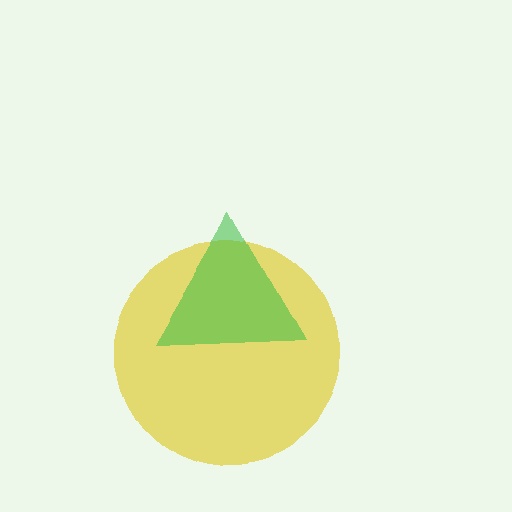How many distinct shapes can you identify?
There are 2 distinct shapes: a yellow circle, a green triangle.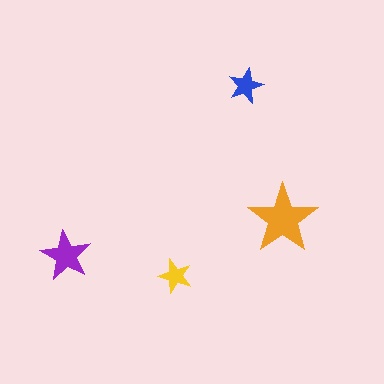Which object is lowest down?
The yellow star is bottommost.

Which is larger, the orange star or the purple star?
The orange one.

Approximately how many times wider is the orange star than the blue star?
About 2 times wider.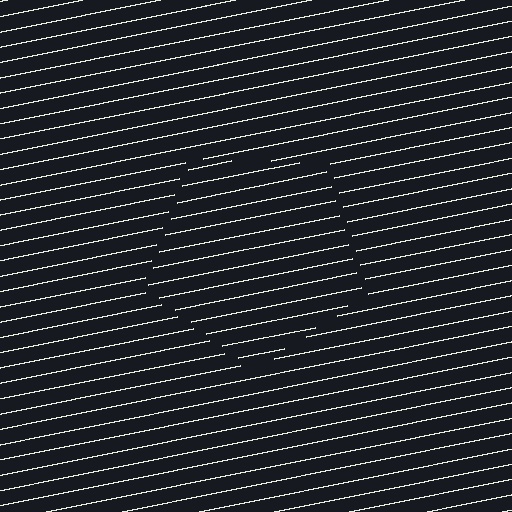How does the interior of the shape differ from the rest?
The interior of the shape contains the same grating, shifted by half a period — the contour is defined by the phase discontinuity where line-ends from the inner and outer gratings abut.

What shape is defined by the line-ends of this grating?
An illusory pentagon. The interior of the shape contains the same grating, shifted by half a period — the contour is defined by the phase discontinuity where line-ends from the inner and outer gratings abut.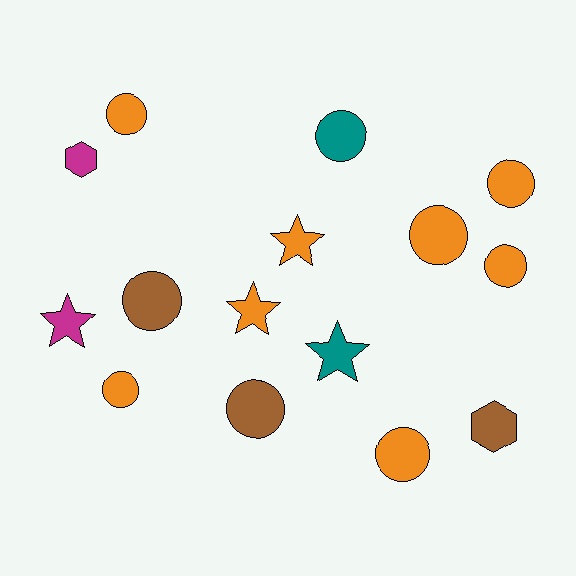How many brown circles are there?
There are 2 brown circles.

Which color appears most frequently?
Orange, with 8 objects.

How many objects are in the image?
There are 15 objects.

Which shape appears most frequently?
Circle, with 9 objects.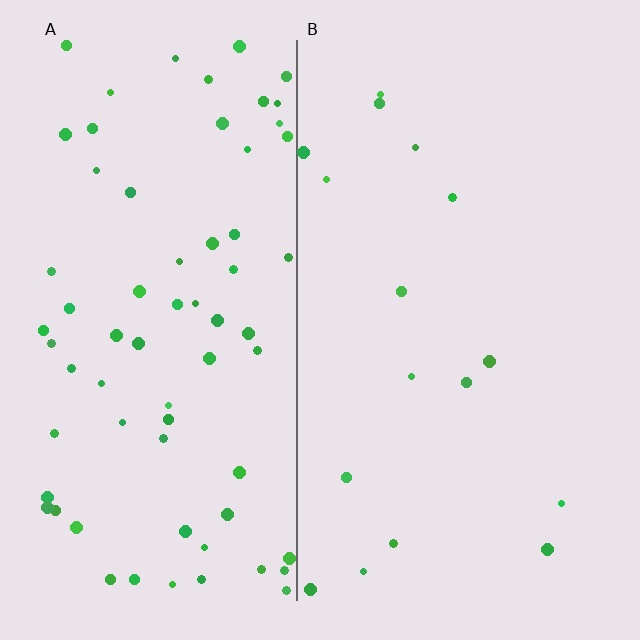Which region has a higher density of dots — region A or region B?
A (the left).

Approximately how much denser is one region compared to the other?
Approximately 4.2× — region A over region B.